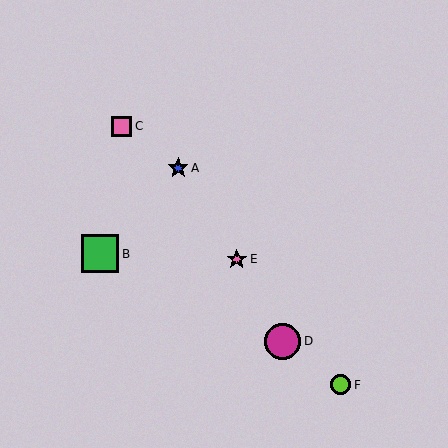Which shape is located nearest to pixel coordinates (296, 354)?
The magenta circle (labeled D) at (282, 341) is nearest to that location.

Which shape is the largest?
The green square (labeled B) is the largest.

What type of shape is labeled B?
Shape B is a green square.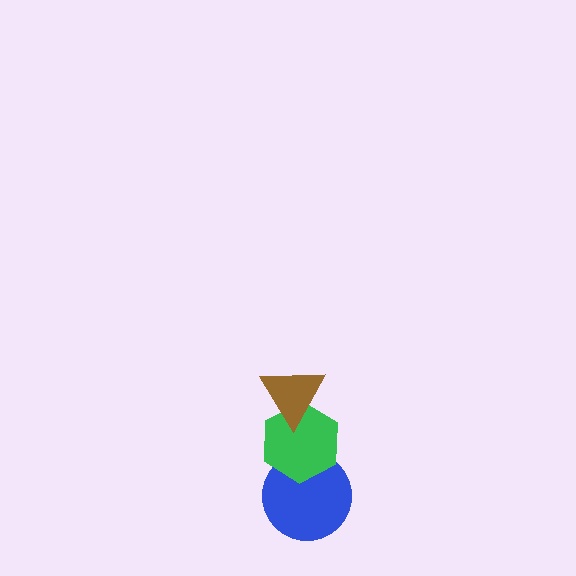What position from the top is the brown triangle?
The brown triangle is 1st from the top.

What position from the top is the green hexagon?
The green hexagon is 2nd from the top.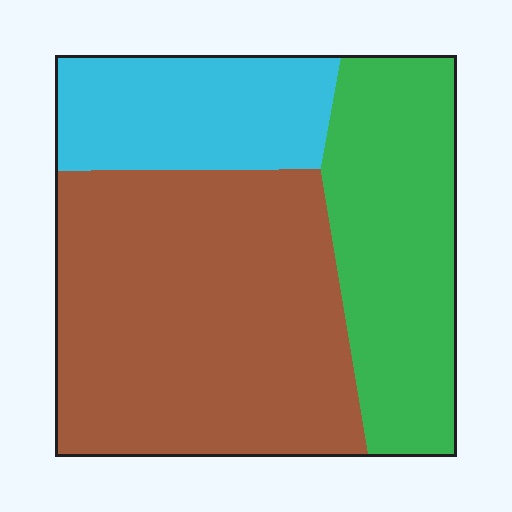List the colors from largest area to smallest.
From largest to smallest: brown, green, cyan.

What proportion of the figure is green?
Green takes up between a sixth and a third of the figure.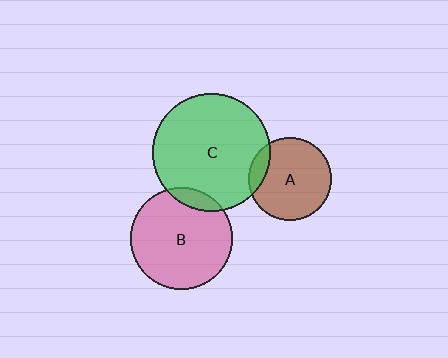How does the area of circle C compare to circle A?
Approximately 2.0 times.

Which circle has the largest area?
Circle C (green).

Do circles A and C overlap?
Yes.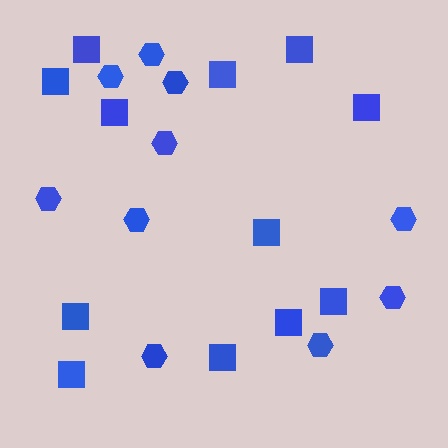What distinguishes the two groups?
There are 2 groups: one group of squares (12) and one group of hexagons (10).